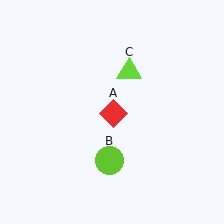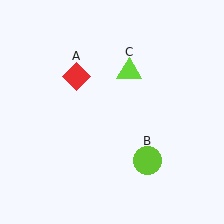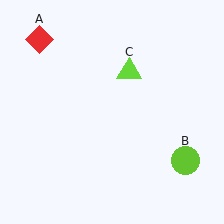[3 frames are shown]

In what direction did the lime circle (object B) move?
The lime circle (object B) moved right.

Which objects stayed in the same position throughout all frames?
Lime triangle (object C) remained stationary.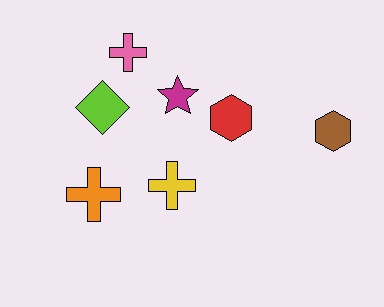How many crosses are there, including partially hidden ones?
There are 3 crosses.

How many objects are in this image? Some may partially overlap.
There are 7 objects.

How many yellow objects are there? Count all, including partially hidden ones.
There is 1 yellow object.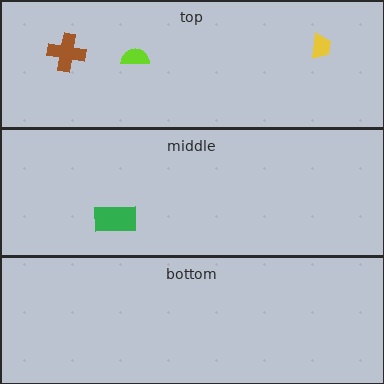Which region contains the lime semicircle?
The top region.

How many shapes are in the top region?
3.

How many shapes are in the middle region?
1.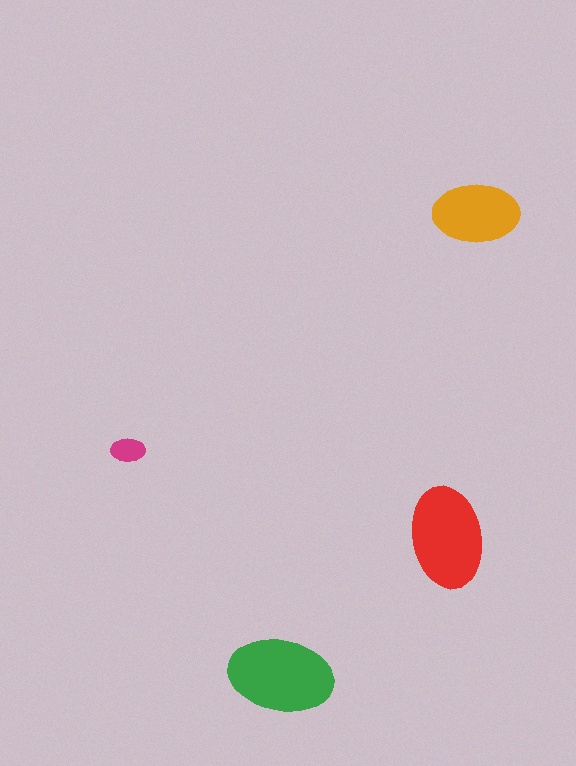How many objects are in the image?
There are 4 objects in the image.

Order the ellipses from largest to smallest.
the green one, the red one, the orange one, the magenta one.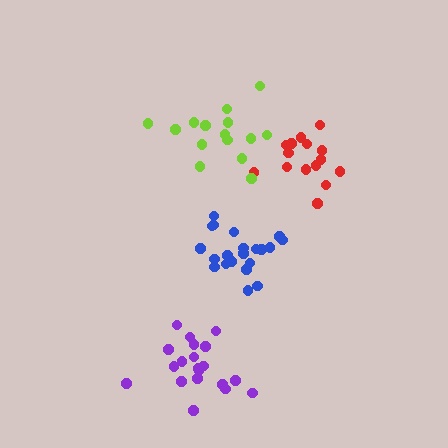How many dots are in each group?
Group 1: 20 dots, Group 2: 15 dots, Group 3: 21 dots, Group 4: 15 dots (71 total).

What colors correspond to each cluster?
The clusters are colored: purple, red, blue, lime.